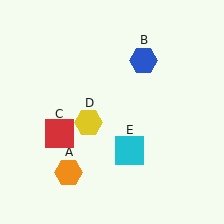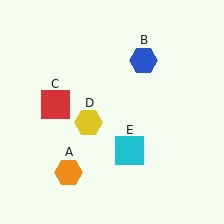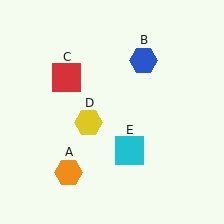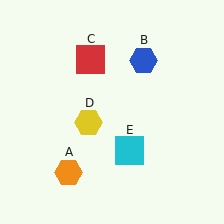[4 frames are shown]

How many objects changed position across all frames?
1 object changed position: red square (object C).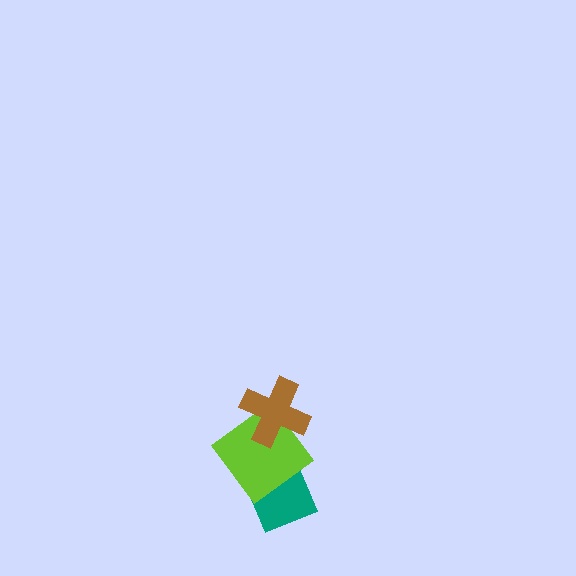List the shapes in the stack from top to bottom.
From top to bottom: the brown cross, the lime diamond, the teal diamond.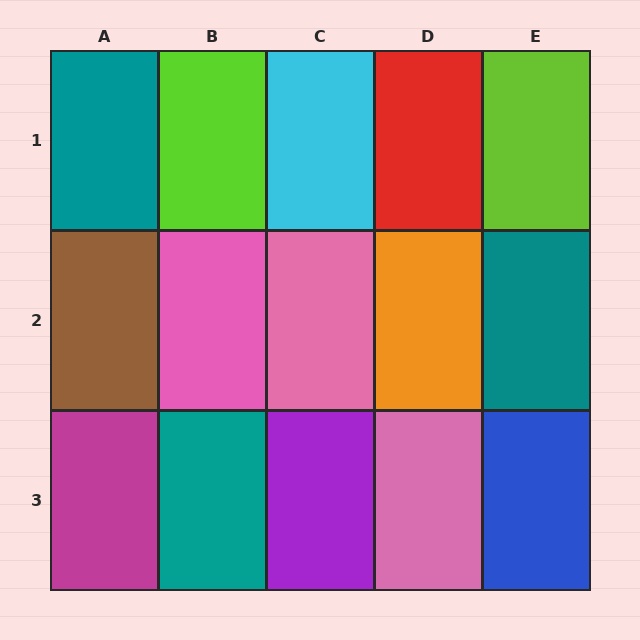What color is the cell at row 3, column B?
Teal.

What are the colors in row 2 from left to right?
Brown, pink, pink, orange, teal.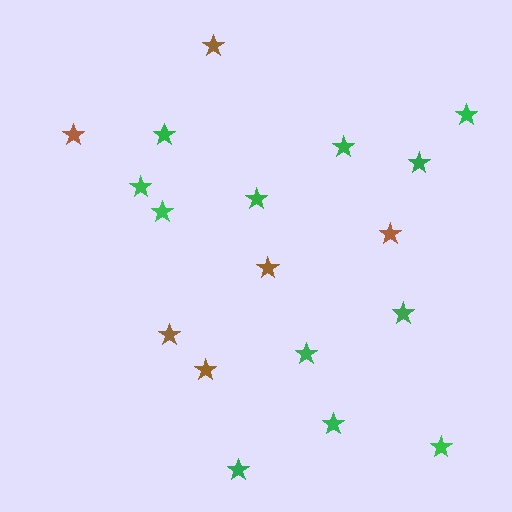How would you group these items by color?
There are 2 groups: one group of brown stars (6) and one group of green stars (12).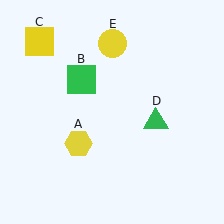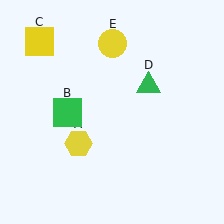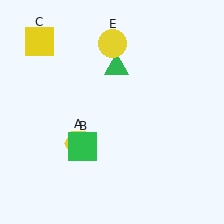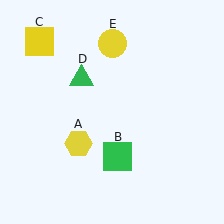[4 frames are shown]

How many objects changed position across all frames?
2 objects changed position: green square (object B), green triangle (object D).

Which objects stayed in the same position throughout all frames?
Yellow hexagon (object A) and yellow square (object C) and yellow circle (object E) remained stationary.